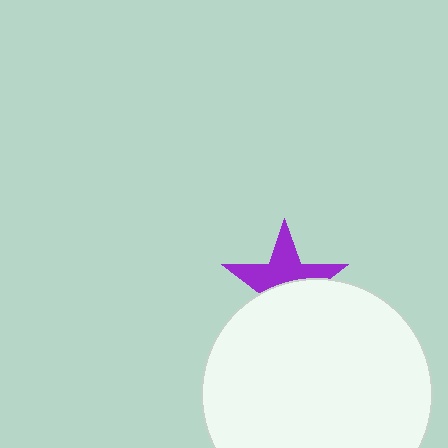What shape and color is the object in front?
The object in front is a white circle.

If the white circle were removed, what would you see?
You would see the complete purple star.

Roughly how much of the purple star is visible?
About half of it is visible (roughly 52%).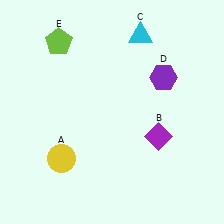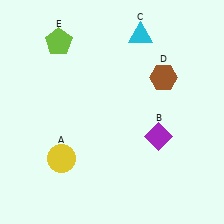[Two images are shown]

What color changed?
The hexagon (D) changed from purple in Image 1 to brown in Image 2.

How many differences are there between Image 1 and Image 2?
There is 1 difference between the two images.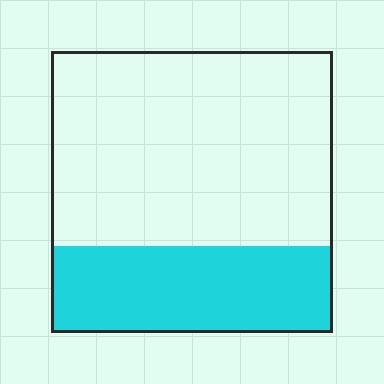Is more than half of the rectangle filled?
No.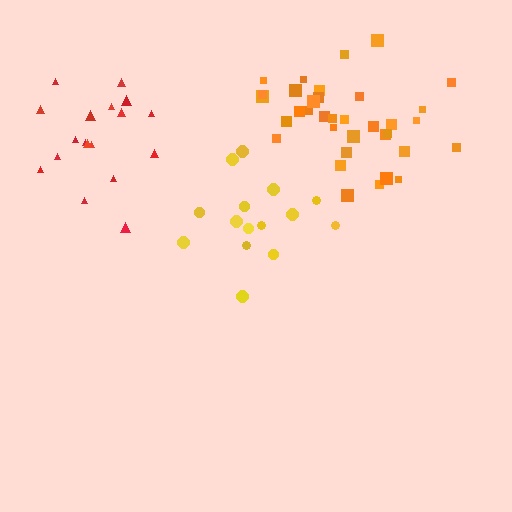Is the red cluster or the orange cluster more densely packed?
Red.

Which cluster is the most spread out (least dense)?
Yellow.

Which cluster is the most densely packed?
Red.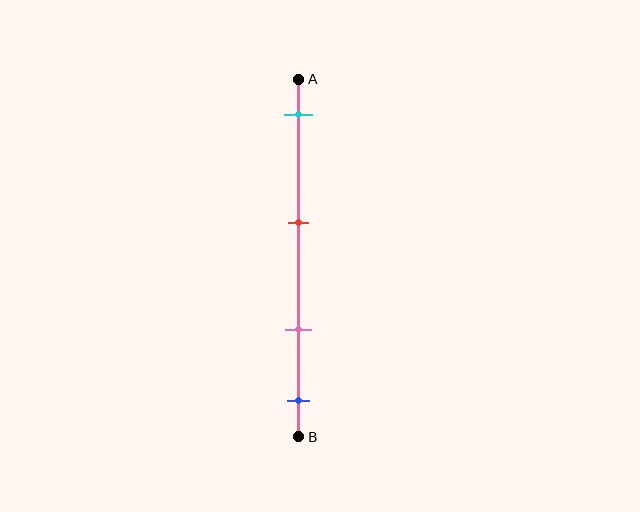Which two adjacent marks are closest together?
The pink and blue marks are the closest adjacent pair.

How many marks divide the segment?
There are 4 marks dividing the segment.